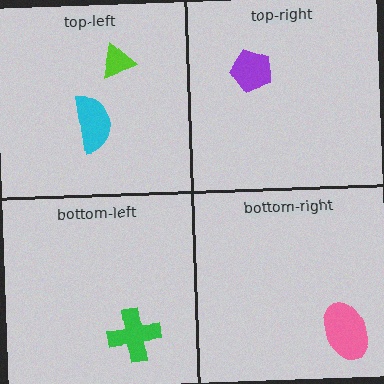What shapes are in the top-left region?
The lime triangle, the cyan semicircle.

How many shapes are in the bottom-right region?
1.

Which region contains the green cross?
The bottom-left region.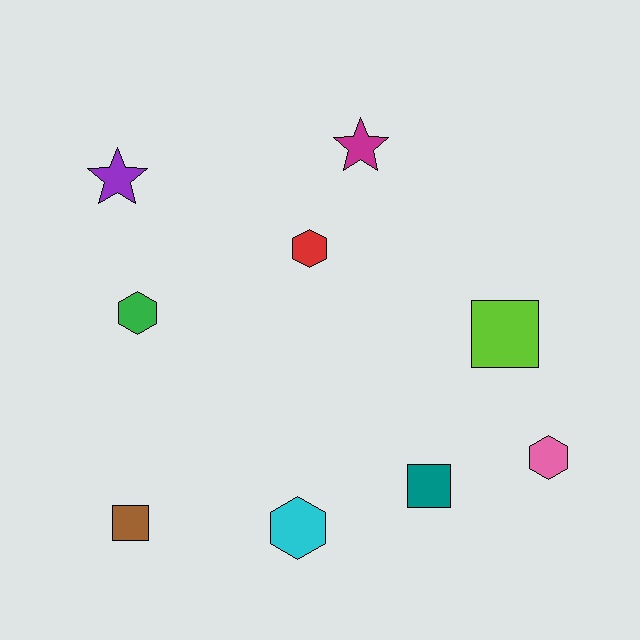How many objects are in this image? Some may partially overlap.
There are 9 objects.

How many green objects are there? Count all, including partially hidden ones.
There is 1 green object.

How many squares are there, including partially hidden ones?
There are 3 squares.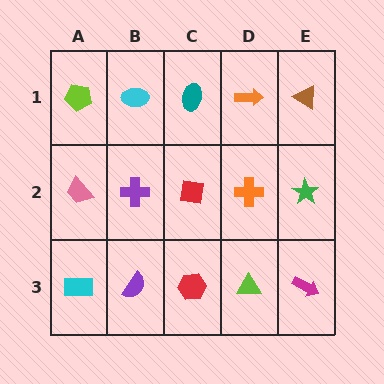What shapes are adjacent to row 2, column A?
A lime pentagon (row 1, column A), a cyan rectangle (row 3, column A), a purple cross (row 2, column B).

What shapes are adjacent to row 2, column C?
A teal ellipse (row 1, column C), a red hexagon (row 3, column C), a purple cross (row 2, column B), an orange cross (row 2, column D).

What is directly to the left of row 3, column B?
A cyan rectangle.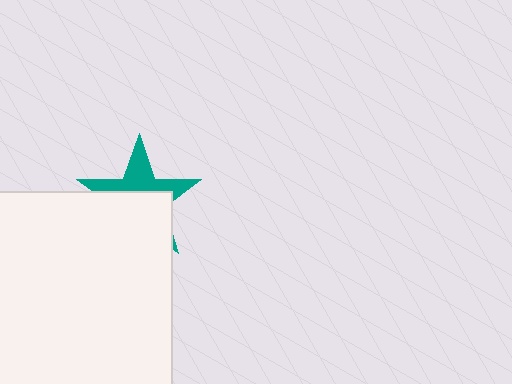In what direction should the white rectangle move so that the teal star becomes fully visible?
The white rectangle should move down. That is the shortest direction to clear the overlap and leave the teal star fully visible.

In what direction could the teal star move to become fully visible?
The teal star could move up. That would shift it out from behind the white rectangle entirely.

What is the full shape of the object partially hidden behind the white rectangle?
The partially hidden object is a teal star.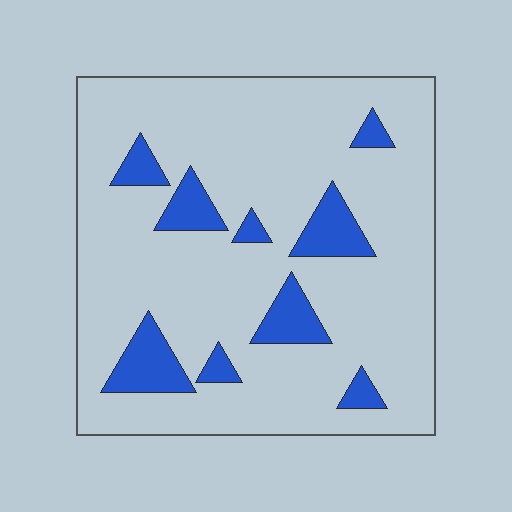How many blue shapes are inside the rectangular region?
9.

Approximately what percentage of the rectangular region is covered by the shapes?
Approximately 15%.